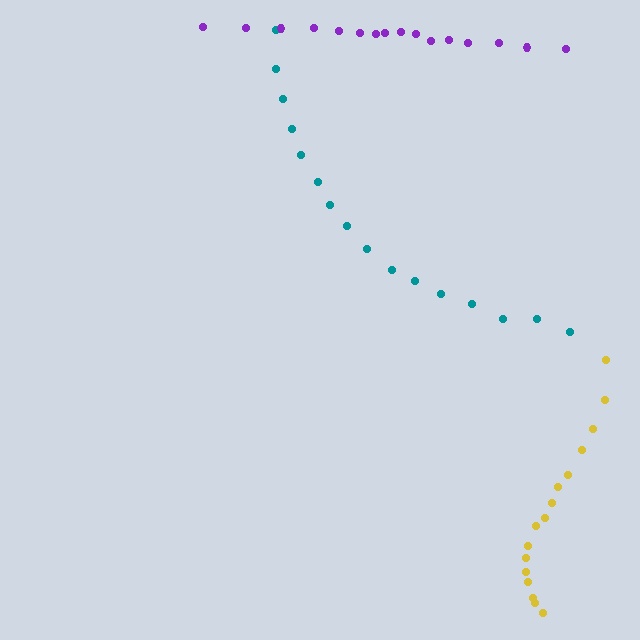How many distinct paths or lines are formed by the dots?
There are 3 distinct paths.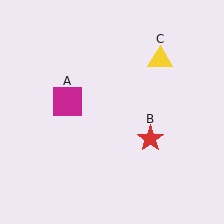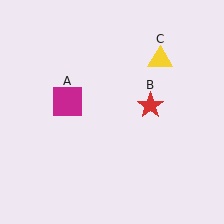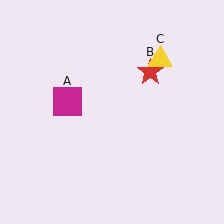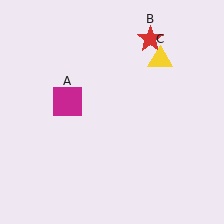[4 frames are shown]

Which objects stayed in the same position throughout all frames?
Magenta square (object A) and yellow triangle (object C) remained stationary.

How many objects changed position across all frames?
1 object changed position: red star (object B).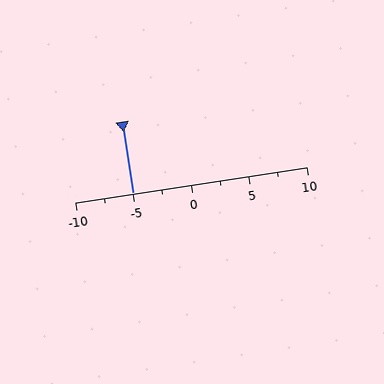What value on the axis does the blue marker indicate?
The marker indicates approximately -5.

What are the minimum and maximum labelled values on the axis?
The axis runs from -10 to 10.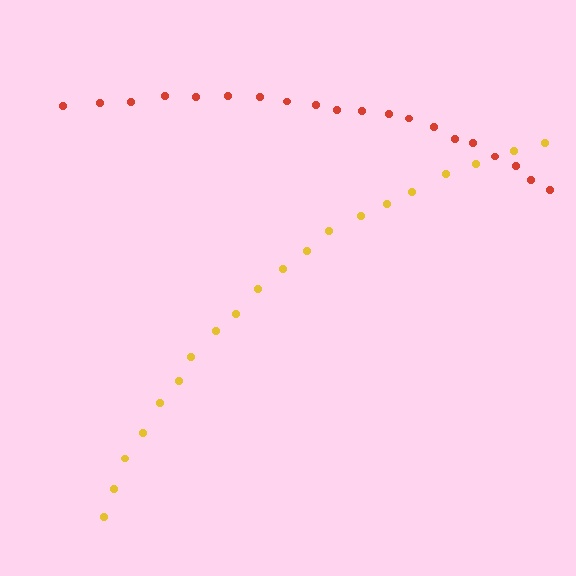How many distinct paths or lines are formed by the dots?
There are 2 distinct paths.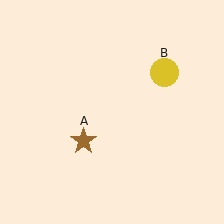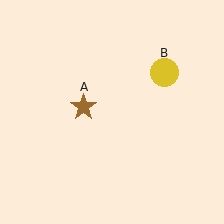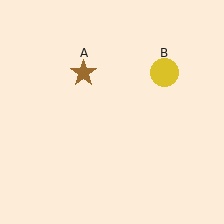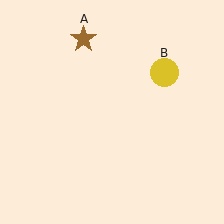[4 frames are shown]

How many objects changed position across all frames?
1 object changed position: brown star (object A).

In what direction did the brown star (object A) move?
The brown star (object A) moved up.